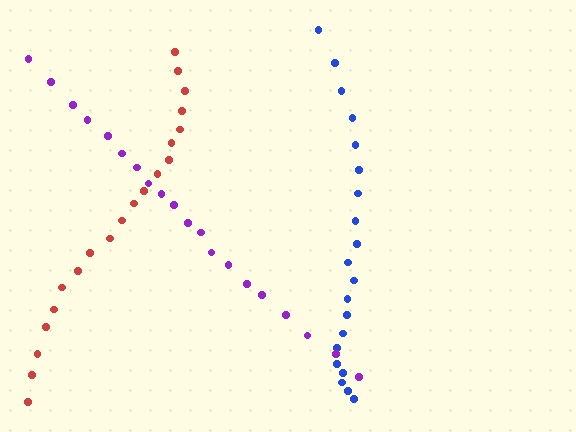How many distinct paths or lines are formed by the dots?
There are 3 distinct paths.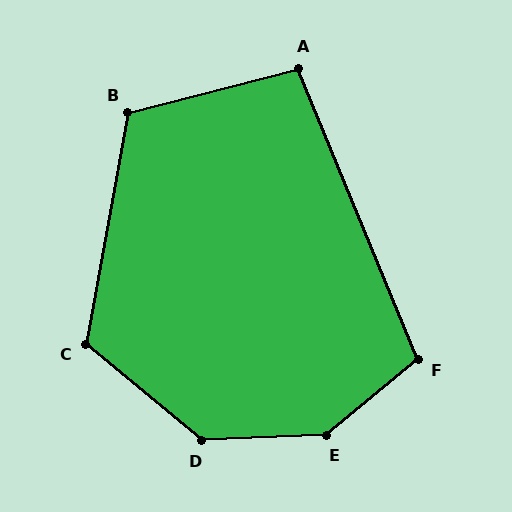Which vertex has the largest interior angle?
E, at approximately 143 degrees.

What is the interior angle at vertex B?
Approximately 115 degrees (obtuse).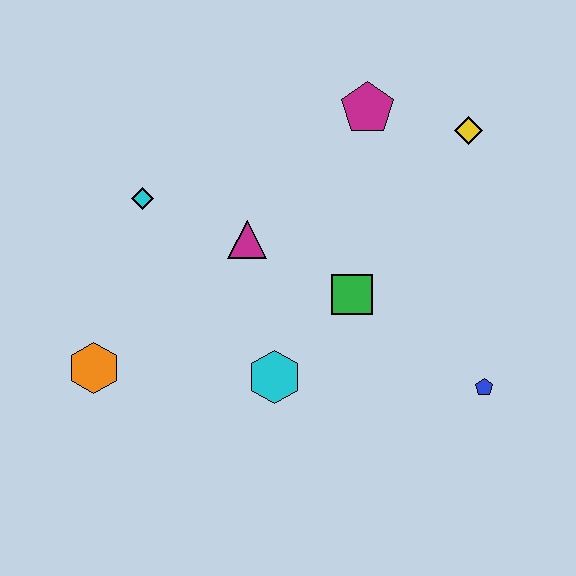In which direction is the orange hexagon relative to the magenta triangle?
The orange hexagon is to the left of the magenta triangle.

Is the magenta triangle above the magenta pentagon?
No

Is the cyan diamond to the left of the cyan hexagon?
Yes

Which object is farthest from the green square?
The orange hexagon is farthest from the green square.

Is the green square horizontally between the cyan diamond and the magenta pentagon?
Yes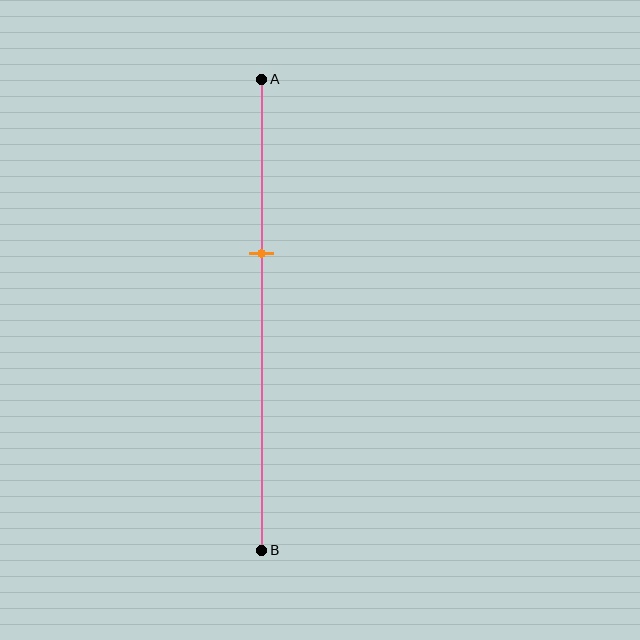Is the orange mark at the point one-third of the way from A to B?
No, the mark is at about 35% from A, not at the 33% one-third point.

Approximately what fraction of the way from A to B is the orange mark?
The orange mark is approximately 35% of the way from A to B.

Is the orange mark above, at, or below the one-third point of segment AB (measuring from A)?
The orange mark is below the one-third point of segment AB.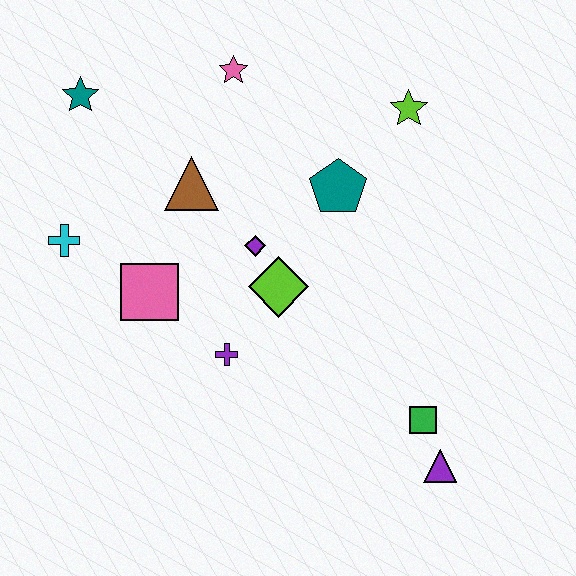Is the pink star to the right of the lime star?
No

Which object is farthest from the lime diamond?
The teal star is farthest from the lime diamond.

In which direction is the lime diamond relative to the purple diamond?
The lime diamond is below the purple diamond.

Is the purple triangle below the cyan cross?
Yes